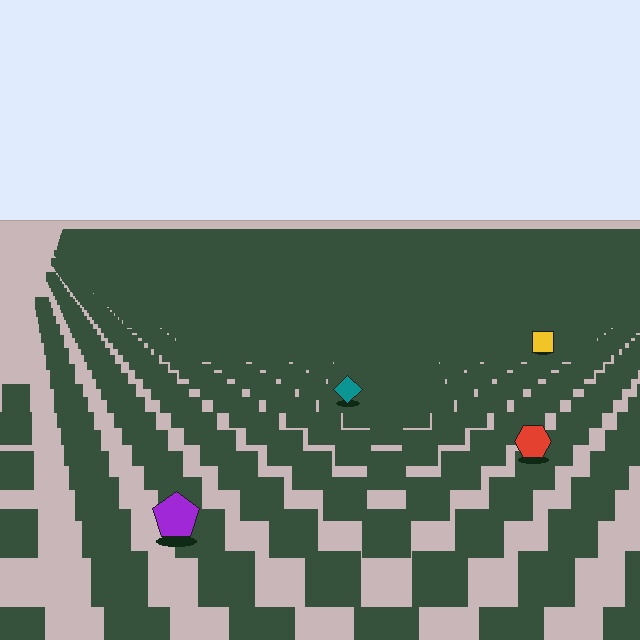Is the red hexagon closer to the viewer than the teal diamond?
Yes. The red hexagon is closer — you can tell from the texture gradient: the ground texture is coarser near it.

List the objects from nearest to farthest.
From nearest to farthest: the purple pentagon, the red hexagon, the teal diamond, the yellow square.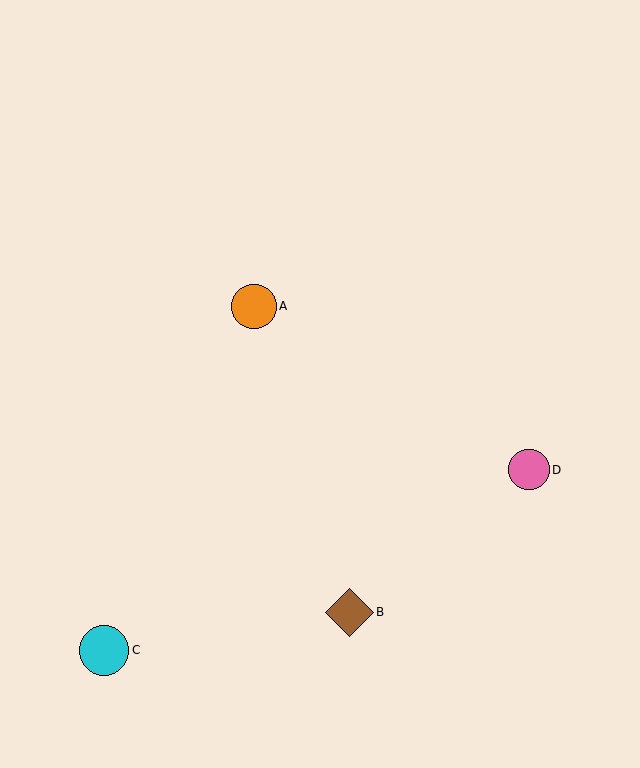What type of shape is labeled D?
Shape D is a pink circle.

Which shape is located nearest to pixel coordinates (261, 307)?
The orange circle (labeled A) at (254, 306) is nearest to that location.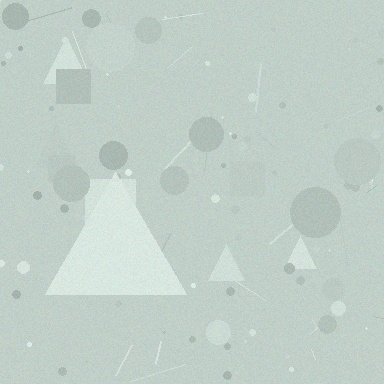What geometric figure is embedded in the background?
A triangle is embedded in the background.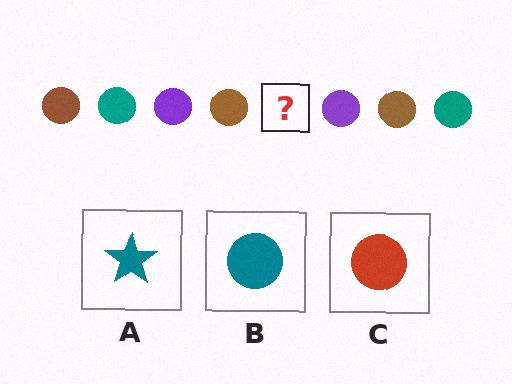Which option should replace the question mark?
Option B.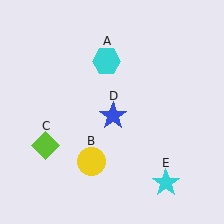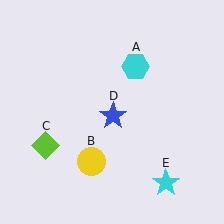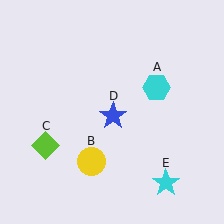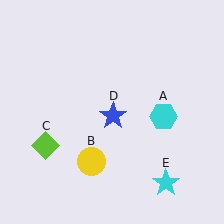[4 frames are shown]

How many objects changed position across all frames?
1 object changed position: cyan hexagon (object A).